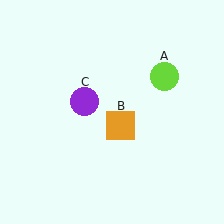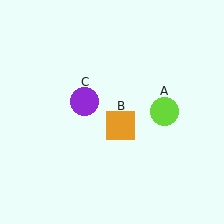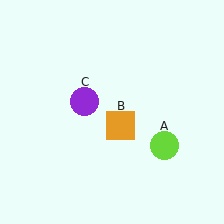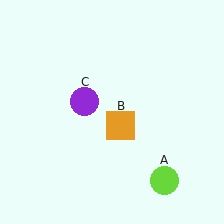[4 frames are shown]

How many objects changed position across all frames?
1 object changed position: lime circle (object A).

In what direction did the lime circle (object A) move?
The lime circle (object A) moved down.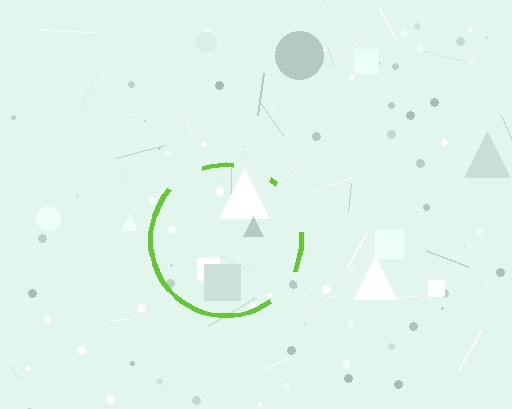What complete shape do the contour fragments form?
The contour fragments form a circle.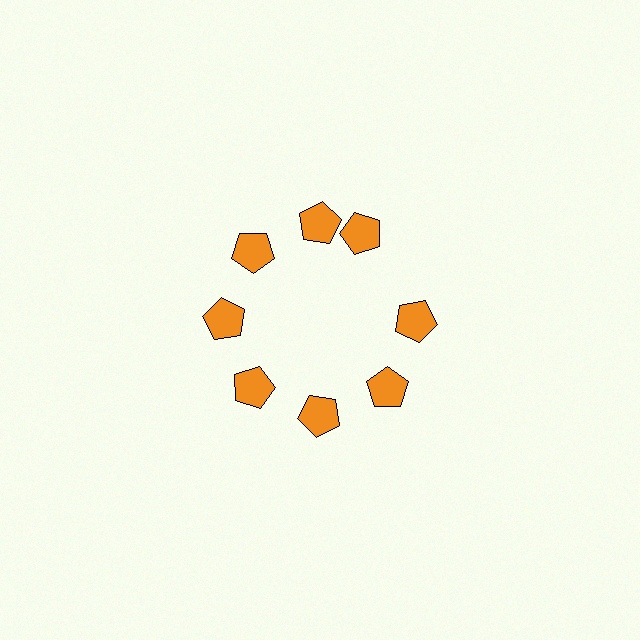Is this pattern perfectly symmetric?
No. The 8 orange pentagons are arranged in a ring, but one element near the 2 o'clock position is rotated out of alignment along the ring, breaking the 8-fold rotational symmetry.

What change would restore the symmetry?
The symmetry would be restored by rotating it back into even spacing with its neighbors so that all 8 pentagons sit at equal angles and equal distance from the center.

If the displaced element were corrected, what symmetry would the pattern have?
It would have 8-fold rotational symmetry — the pattern would map onto itself every 45 degrees.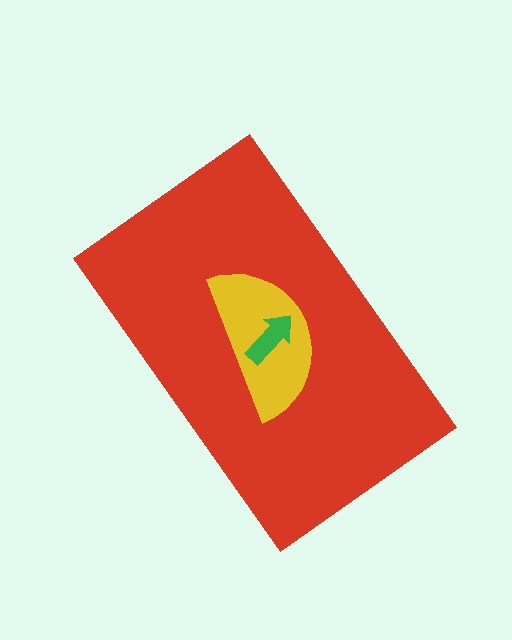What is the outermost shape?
The red rectangle.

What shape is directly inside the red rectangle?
The yellow semicircle.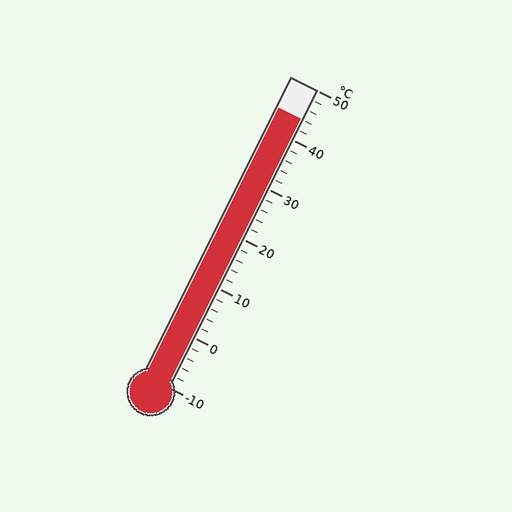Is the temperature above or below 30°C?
The temperature is above 30°C.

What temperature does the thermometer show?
The thermometer shows approximately 44°C.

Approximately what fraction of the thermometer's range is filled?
The thermometer is filled to approximately 90% of its range.